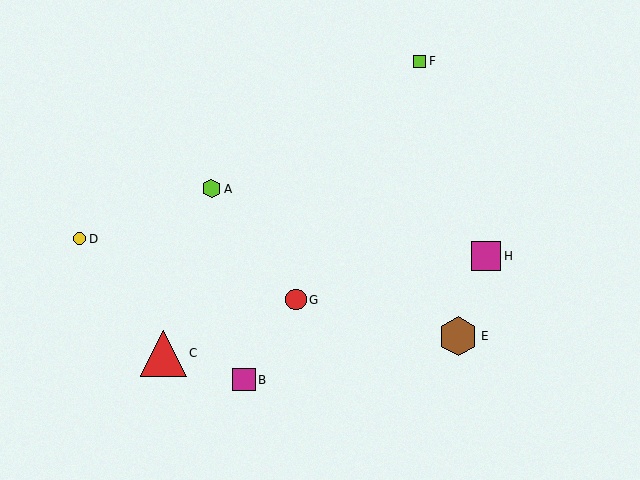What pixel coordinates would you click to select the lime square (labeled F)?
Click at (419, 61) to select the lime square F.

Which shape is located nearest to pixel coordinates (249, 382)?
The magenta square (labeled B) at (244, 380) is nearest to that location.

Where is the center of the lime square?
The center of the lime square is at (419, 61).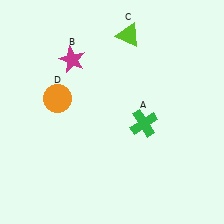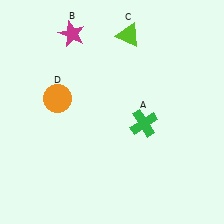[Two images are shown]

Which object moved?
The magenta star (B) moved up.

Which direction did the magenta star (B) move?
The magenta star (B) moved up.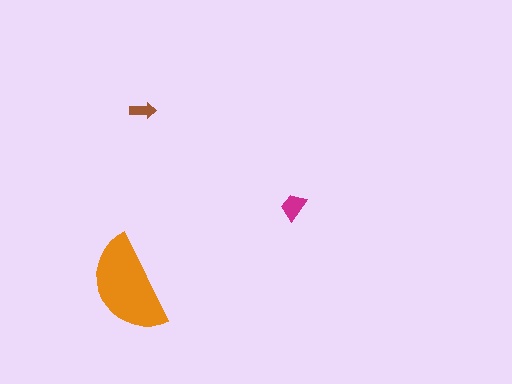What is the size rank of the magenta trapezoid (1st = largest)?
2nd.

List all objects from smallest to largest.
The brown arrow, the magenta trapezoid, the orange semicircle.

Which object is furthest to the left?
The orange semicircle is leftmost.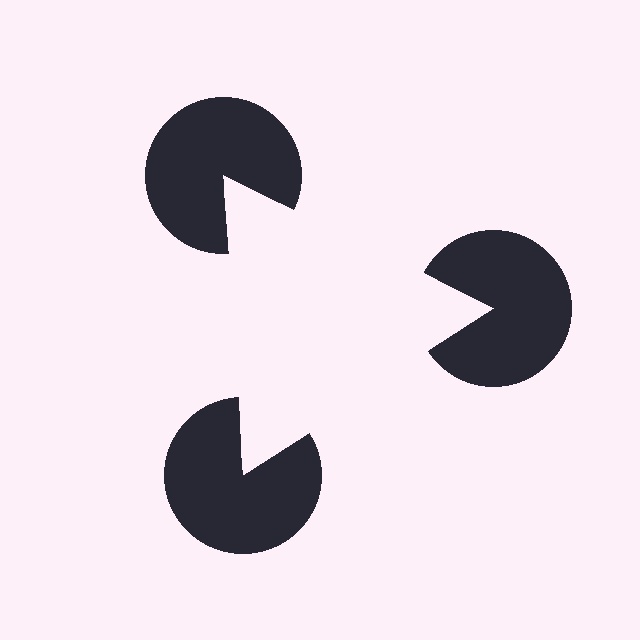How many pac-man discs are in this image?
There are 3 — one at each vertex of the illusory triangle.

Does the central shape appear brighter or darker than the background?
It typically appears slightly brighter than the background, even though no actual brightness change is drawn.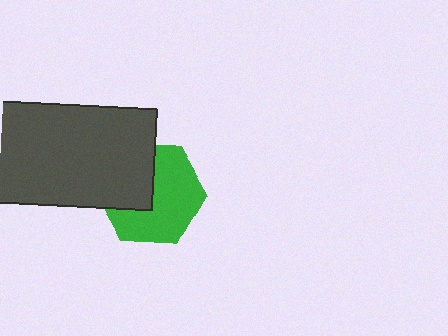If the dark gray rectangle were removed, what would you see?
You would see the complete green hexagon.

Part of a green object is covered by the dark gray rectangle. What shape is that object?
It is a hexagon.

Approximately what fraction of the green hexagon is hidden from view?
Roughly 39% of the green hexagon is hidden behind the dark gray rectangle.